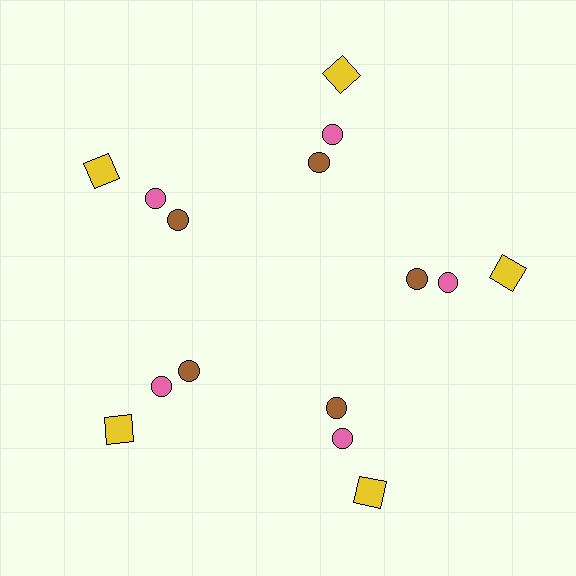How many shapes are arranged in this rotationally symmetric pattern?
There are 15 shapes, arranged in 5 groups of 3.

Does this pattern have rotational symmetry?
Yes, this pattern has 5-fold rotational symmetry. It looks the same after rotating 72 degrees around the center.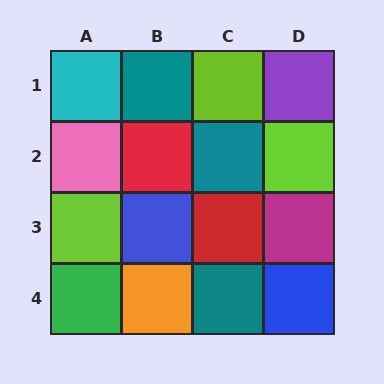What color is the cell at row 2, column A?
Pink.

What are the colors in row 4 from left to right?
Green, orange, teal, blue.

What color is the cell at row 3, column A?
Lime.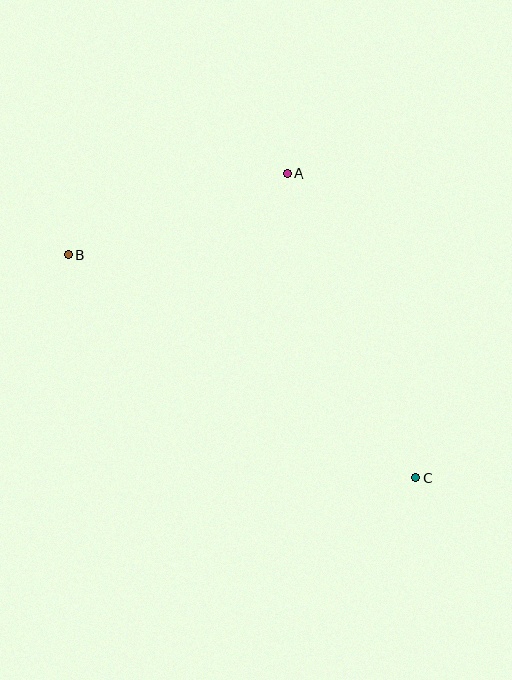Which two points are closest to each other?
Points A and B are closest to each other.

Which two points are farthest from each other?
Points B and C are farthest from each other.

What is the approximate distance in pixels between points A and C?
The distance between A and C is approximately 330 pixels.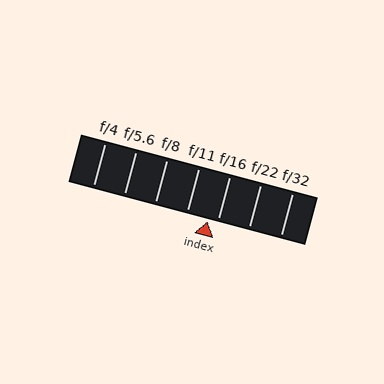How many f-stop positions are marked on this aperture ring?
There are 7 f-stop positions marked.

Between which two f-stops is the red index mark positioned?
The index mark is between f/11 and f/16.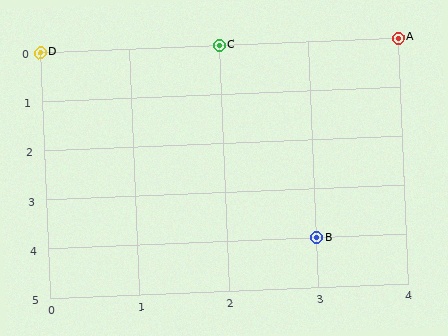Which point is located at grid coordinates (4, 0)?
Point A is at (4, 0).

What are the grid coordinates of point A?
Point A is at grid coordinates (4, 0).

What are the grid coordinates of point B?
Point B is at grid coordinates (3, 4).